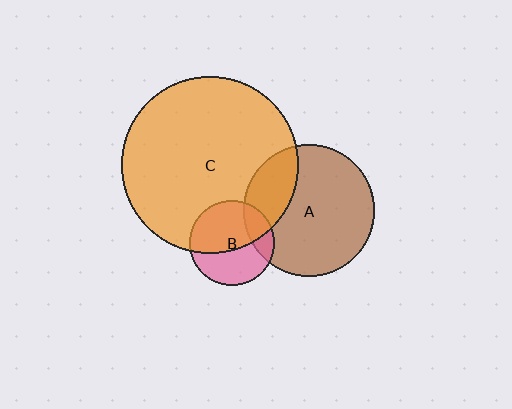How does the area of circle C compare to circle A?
Approximately 1.8 times.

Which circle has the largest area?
Circle C (orange).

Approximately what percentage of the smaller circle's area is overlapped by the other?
Approximately 25%.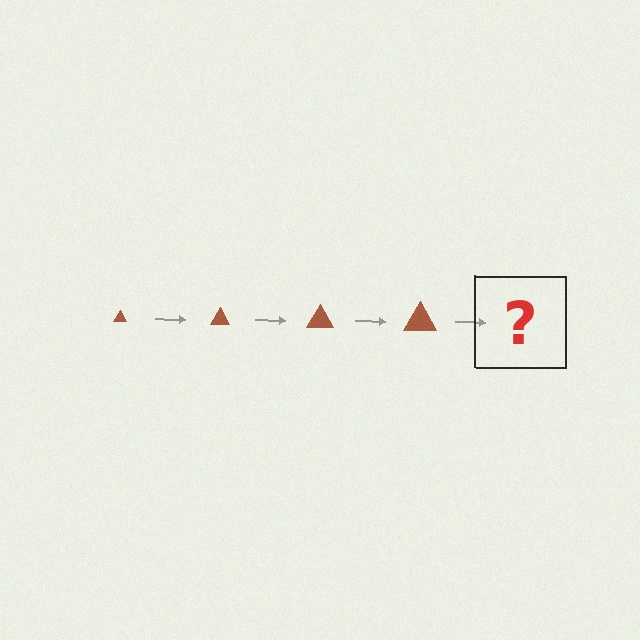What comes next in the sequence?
The next element should be a brown triangle, larger than the previous one.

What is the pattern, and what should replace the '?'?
The pattern is that the triangle gets progressively larger each step. The '?' should be a brown triangle, larger than the previous one.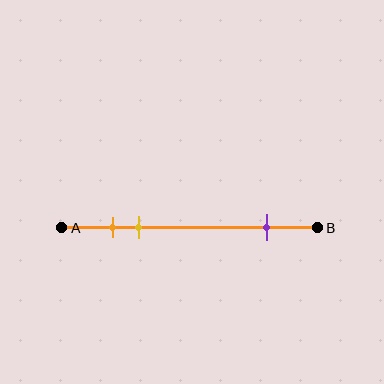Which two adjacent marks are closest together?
The orange and yellow marks are the closest adjacent pair.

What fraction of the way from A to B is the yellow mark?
The yellow mark is approximately 30% (0.3) of the way from A to B.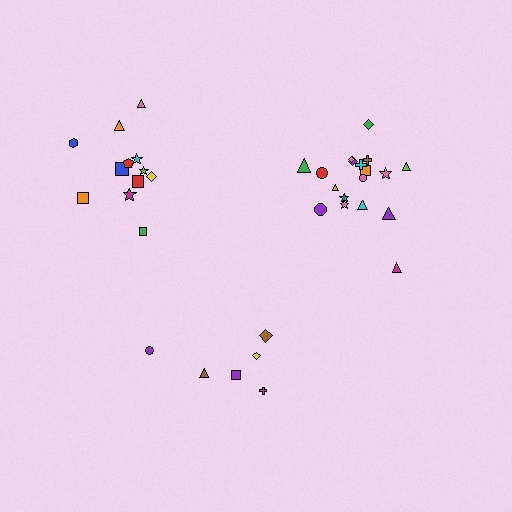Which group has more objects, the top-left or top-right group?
The top-right group.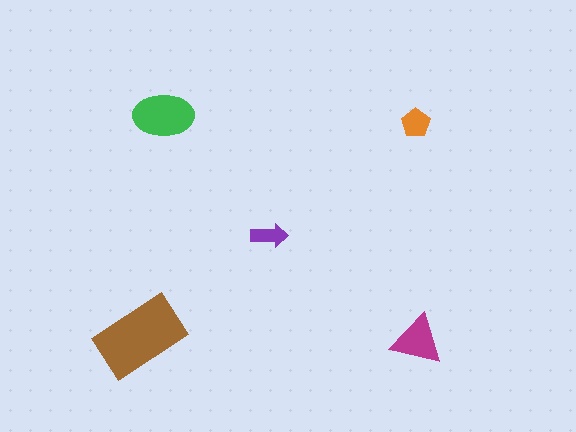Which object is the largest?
The brown rectangle.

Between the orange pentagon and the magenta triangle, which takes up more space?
The magenta triangle.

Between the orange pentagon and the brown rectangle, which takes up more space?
The brown rectangle.